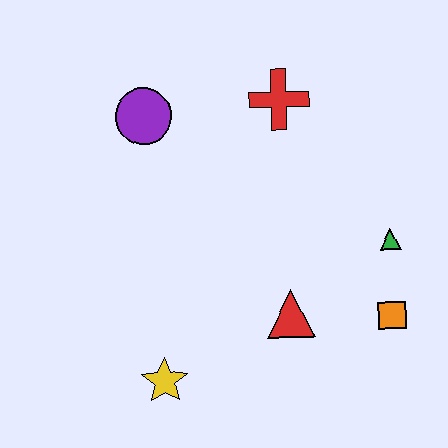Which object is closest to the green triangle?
The orange square is closest to the green triangle.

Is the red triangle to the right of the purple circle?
Yes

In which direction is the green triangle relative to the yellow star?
The green triangle is to the right of the yellow star.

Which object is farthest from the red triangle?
The purple circle is farthest from the red triangle.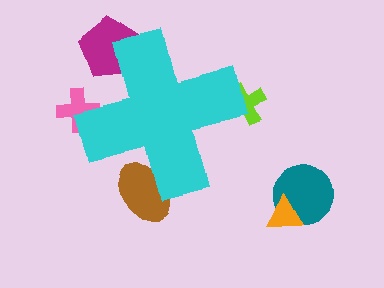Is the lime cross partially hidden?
Yes, the lime cross is partially hidden behind the cyan cross.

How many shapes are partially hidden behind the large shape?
4 shapes are partially hidden.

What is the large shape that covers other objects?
A cyan cross.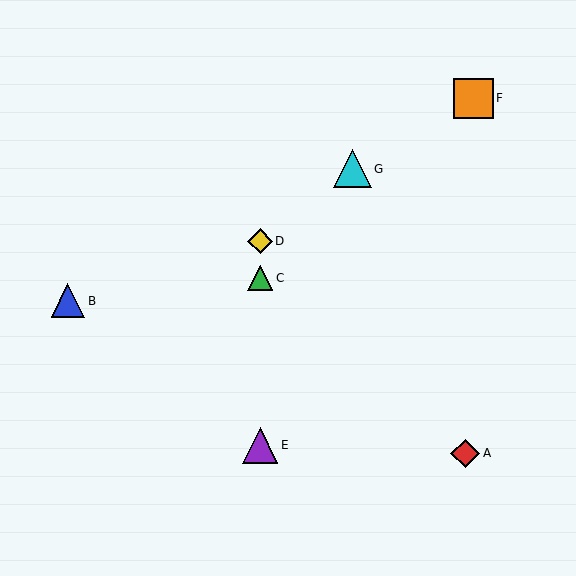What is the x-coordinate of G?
Object G is at x≈353.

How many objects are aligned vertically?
3 objects (C, D, E) are aligned vertically.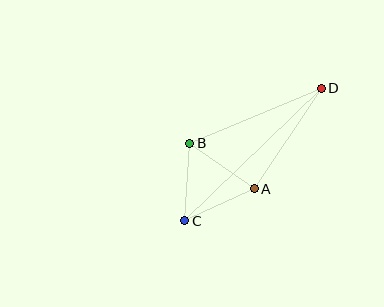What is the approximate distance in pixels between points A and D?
The distance between A and D is approximately 121 pixels.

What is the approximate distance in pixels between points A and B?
The distance between A and B is approximately 79 pixels.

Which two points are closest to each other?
Points A and C are closest to each other.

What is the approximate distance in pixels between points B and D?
The distance between B and D is approximately 143 pixels.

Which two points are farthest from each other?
Points C and D are farthest from each other.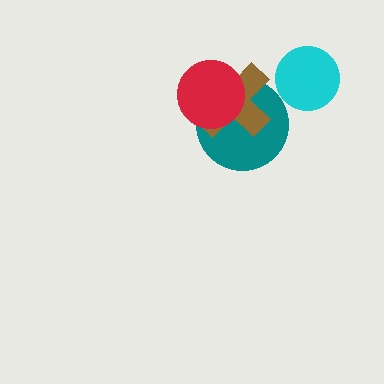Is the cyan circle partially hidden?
No, no other shape covers it.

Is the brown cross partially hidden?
Yes, it is partially covered by another shape.